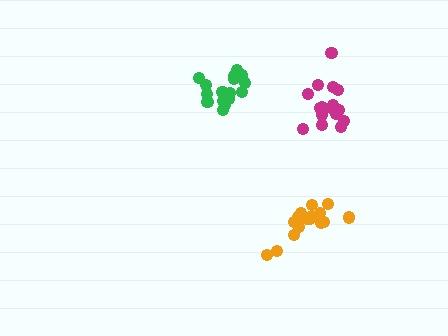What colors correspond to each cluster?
The clusters are colored: orange, magenta, green.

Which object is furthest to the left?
The green cluster is leftmost.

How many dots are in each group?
Group 1: 17 dots, Group 2: 16 dots, Group 3: 17 dots (50 total).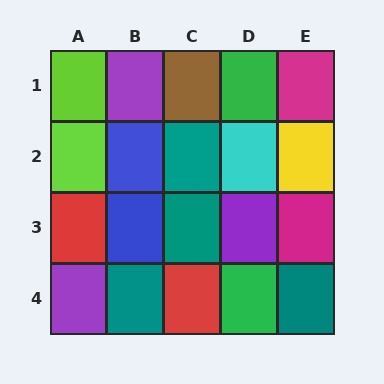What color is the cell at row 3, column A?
Red.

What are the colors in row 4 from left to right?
Purple, teal, red, green, teal.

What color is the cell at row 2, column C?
Teal.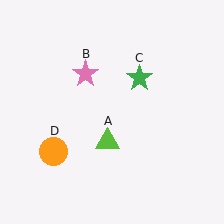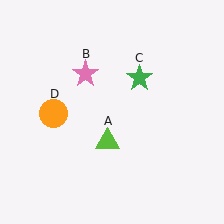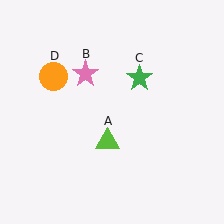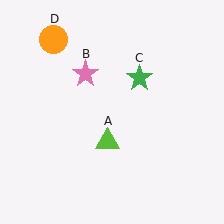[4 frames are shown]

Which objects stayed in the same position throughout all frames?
Lime triangle (object A) and pink star (object B) and green star (object C) remained stationary.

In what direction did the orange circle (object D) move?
The orange circle (object D) moved up.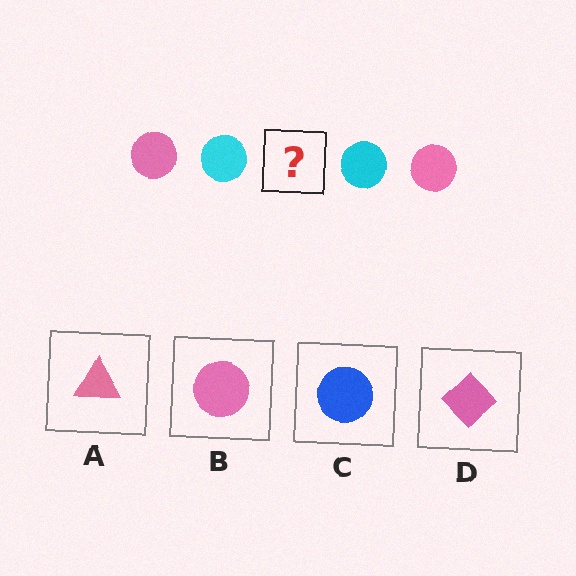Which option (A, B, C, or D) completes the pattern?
B.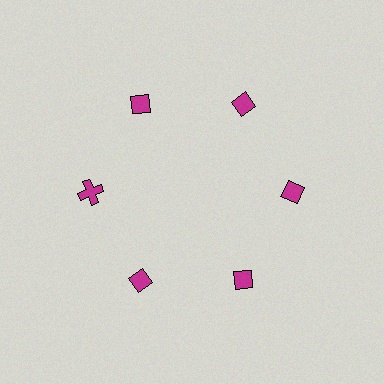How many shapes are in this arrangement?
There are 6 shapes arranged in a ring pattern.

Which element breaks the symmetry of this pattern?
The magenta cross at roughly the 9 o'clock position breaks the symmetry. All other shapes are magenta diamonds.